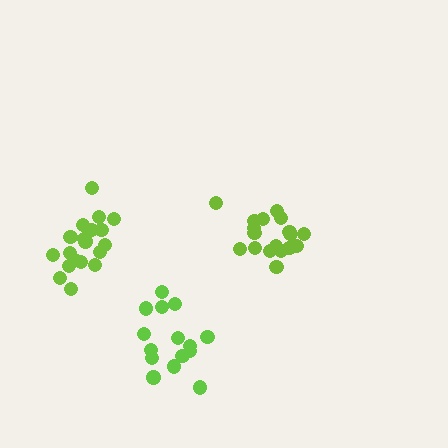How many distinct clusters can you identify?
There are 3 distinct clusters.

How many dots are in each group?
Group 1: 19 dots, Group 2: 19 dots, Group 3: 16 dots (54 total).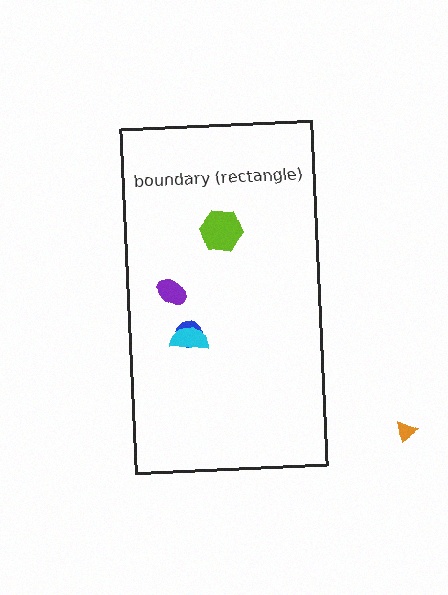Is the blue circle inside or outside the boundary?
Inside.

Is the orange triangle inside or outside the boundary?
Outside.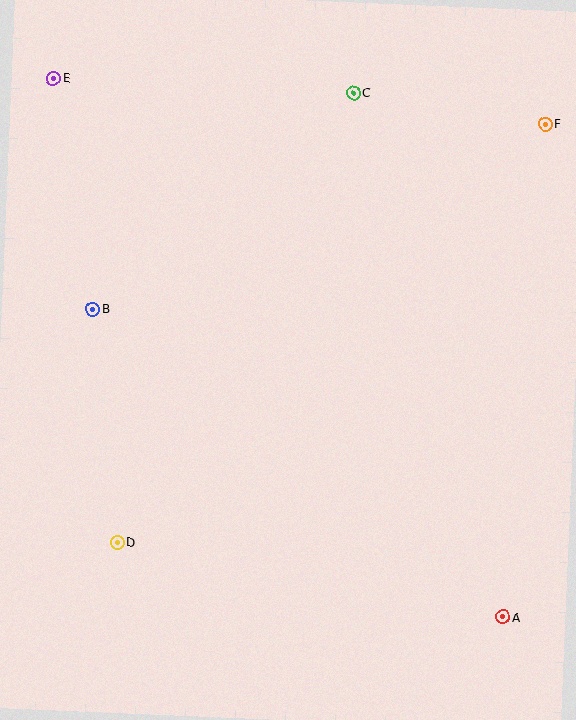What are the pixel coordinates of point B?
Point B is at (93, 309).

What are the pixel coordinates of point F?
Point F is at (545, 124).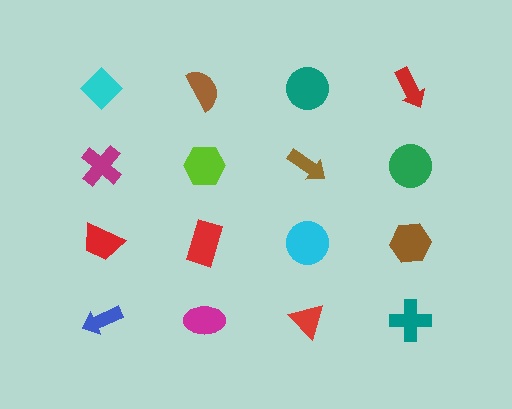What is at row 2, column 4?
A green circle.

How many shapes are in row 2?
4 shapes.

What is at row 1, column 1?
A cyan diamond.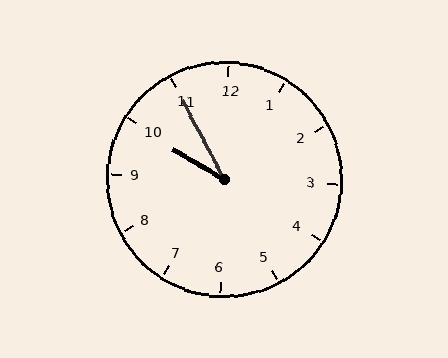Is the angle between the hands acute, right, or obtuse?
It is acute.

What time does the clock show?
9:55.